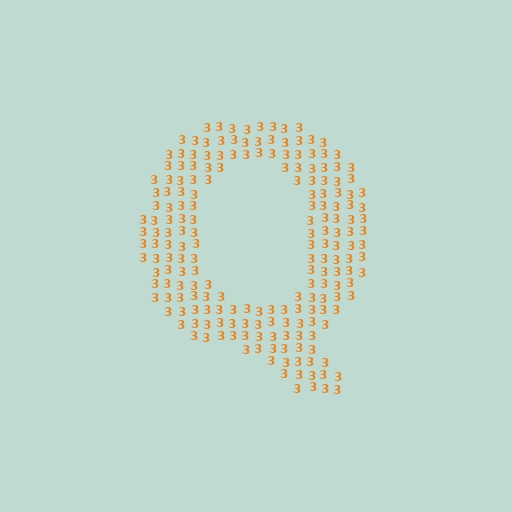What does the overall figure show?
The overall figure shows the letter Q.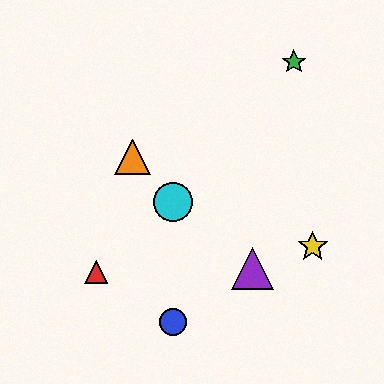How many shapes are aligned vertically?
2 shapes (the blue circle, the cyan circle) are aligned vertically.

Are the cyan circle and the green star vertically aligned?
No, the cyan circle is at x≈173 and the green star is at x≈294.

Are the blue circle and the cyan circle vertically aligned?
Yes, both are at x≈173.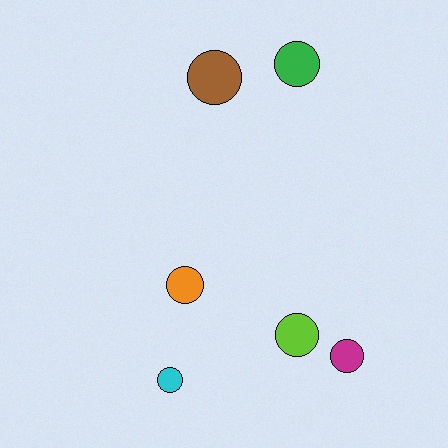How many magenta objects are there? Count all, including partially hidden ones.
There is 1 magenta object.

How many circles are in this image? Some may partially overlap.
There are 6 circles.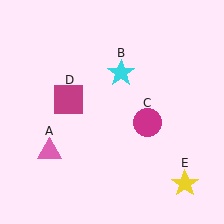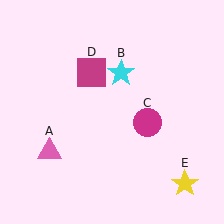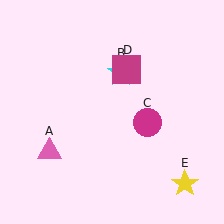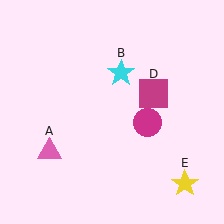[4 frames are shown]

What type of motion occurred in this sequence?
The magenta square (object D) rotated clockwise around the center of the scene.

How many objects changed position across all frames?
1 object changed position: magenta square (object D).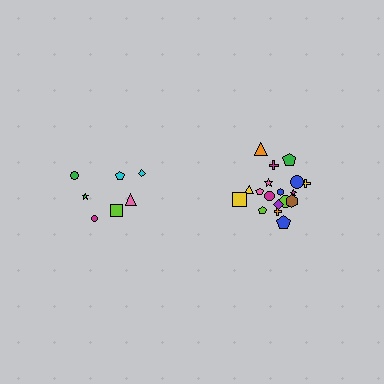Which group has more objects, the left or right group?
The right group.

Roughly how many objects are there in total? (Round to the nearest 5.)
Roughly 25 objects in total.